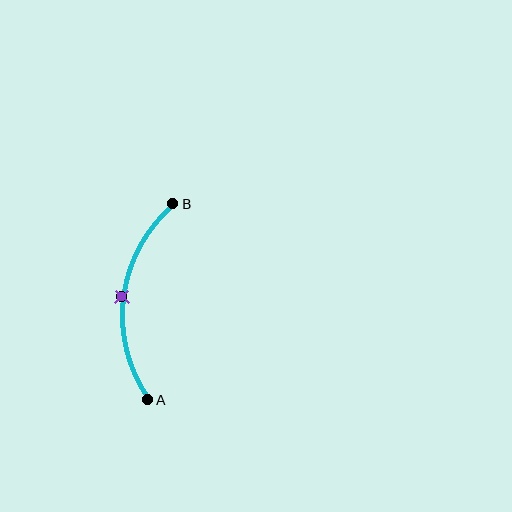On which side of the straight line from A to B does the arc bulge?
The arc bulges to the left of the straight line connecting A and B.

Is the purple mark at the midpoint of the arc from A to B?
Yes. The purple mark lies on the arc at equal arc-length from both A and B — it is the arc midpoint.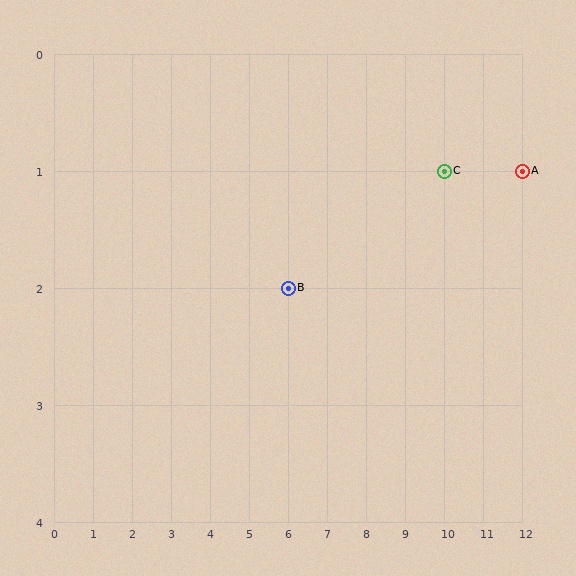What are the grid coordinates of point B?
Point B is at grid coordinates (6, 2).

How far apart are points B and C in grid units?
Points B and C are 4 columns and 1 row apart (about 4.1 grid units diagonally).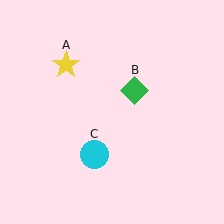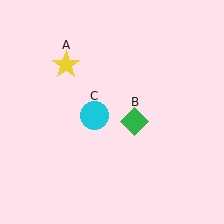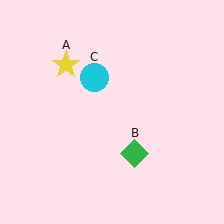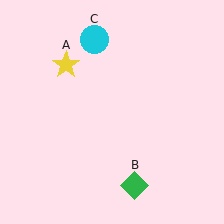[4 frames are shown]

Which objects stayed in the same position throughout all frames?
Yellow star (object A) remained stationary.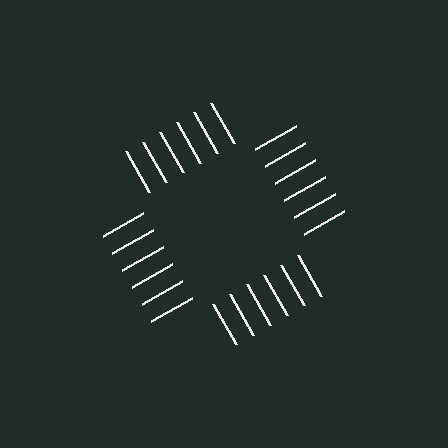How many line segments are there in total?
24 — 6 along each of the 4 edges.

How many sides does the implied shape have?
4 sides — the line-ends trace a square.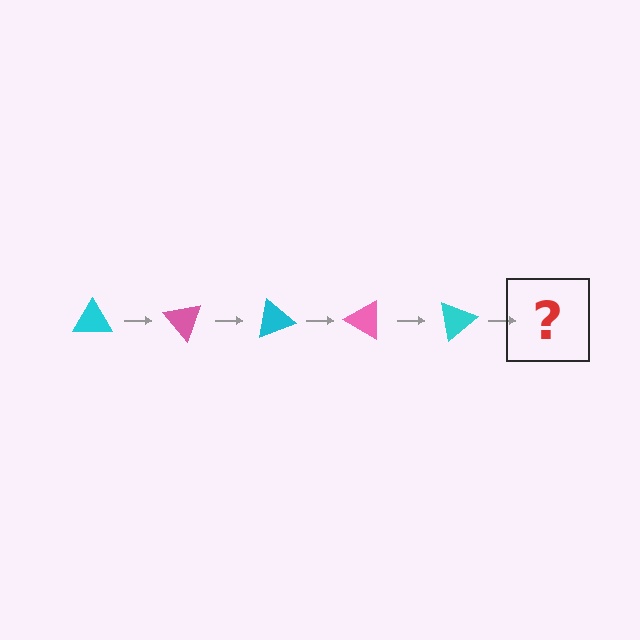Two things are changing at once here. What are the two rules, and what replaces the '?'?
The two rules are that it rotates 50 degrees each step and the color cycles through cyan and pink. The '?' should be a pink triangle, rotated 250 degrees from the start.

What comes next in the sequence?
The next element should be a pink triangle, rotated 250 degrees from the start.